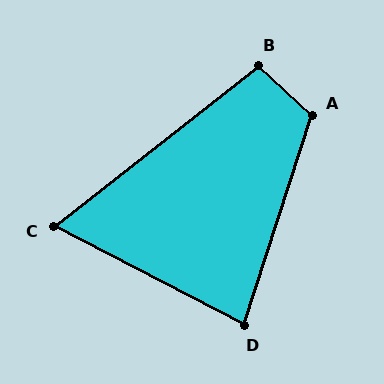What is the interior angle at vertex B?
Approximately 99 degrees (obtuse).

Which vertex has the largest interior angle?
A, at approximately 115 degrees.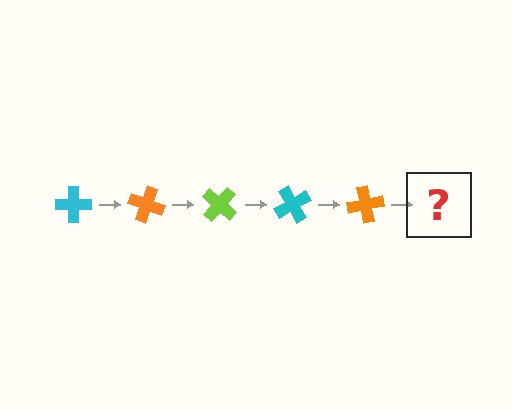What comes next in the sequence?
The next element should be a lime cross, rotated 100 degrees from the start.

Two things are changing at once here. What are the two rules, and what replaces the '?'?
The two rules are that it rotates 20 degrees each step and the color cycles through cyan, orange, and lime. The '?' should be a lime cross, rotated 100 degrees from the start.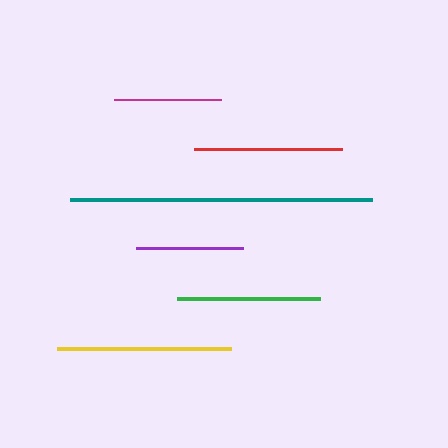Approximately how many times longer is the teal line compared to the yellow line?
The teal line is approximately 1.7 times the length of the yellow line.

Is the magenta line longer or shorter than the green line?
The green line is longer than the magenta line.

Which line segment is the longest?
The teal line is the longest at approximately 302 pixels.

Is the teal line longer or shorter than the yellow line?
The teal line is longer than the yellow line.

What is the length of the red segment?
The red segment is approximately 149 pixels long.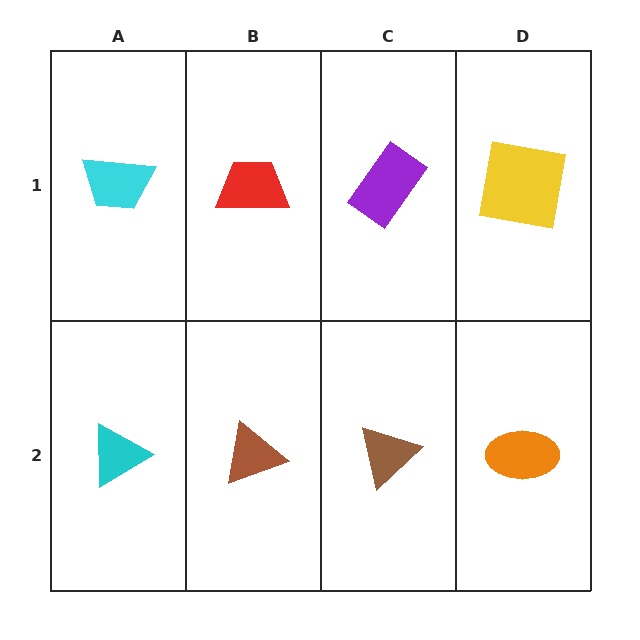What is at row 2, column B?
A brown triangle.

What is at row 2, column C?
A brown triangle.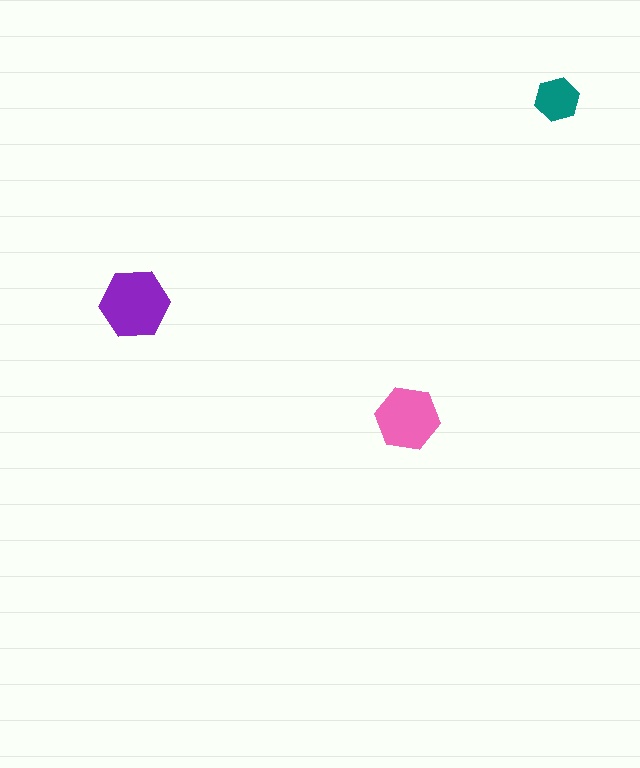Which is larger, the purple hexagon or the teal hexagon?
The purple one.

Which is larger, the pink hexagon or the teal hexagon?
The pink one.